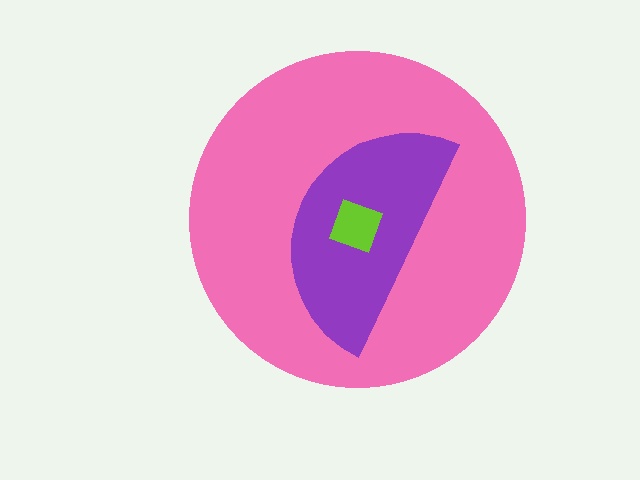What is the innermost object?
The lime diamond.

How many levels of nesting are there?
3.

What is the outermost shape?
The pink circle.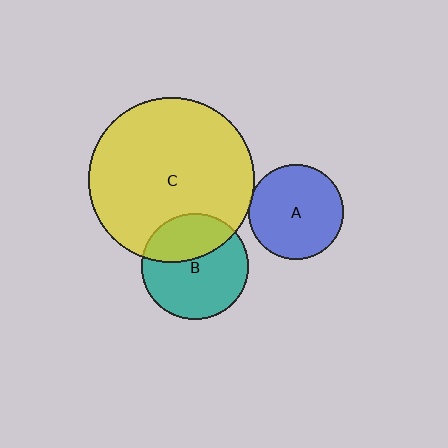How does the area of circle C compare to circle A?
Approximately 3.0 times.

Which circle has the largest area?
Circle C (yellow).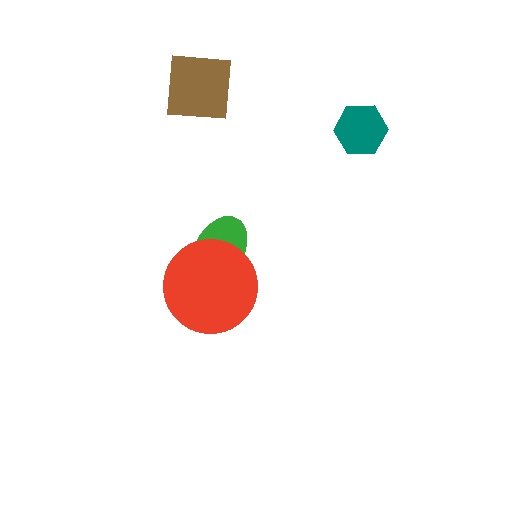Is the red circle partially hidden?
No, no other shape covers it.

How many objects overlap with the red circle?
1 object overlaps with the red circle.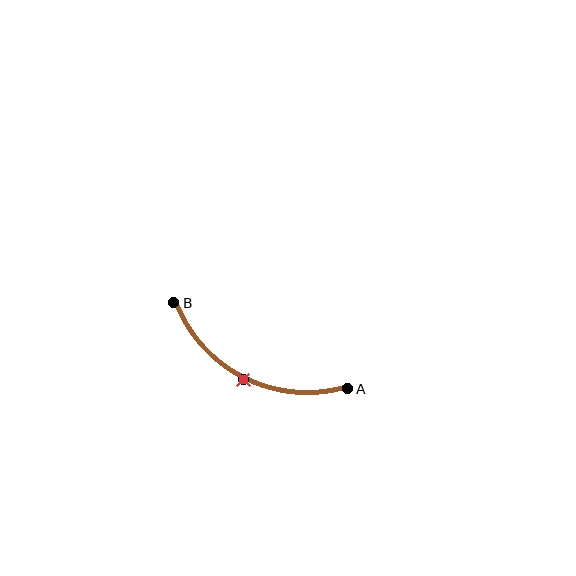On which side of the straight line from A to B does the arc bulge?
The arc bulges below the straight line connecting A and B.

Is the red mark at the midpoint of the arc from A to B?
Yes. The red mark lies on the arc at equal arc-length from both A and B — it is the arc midpoint.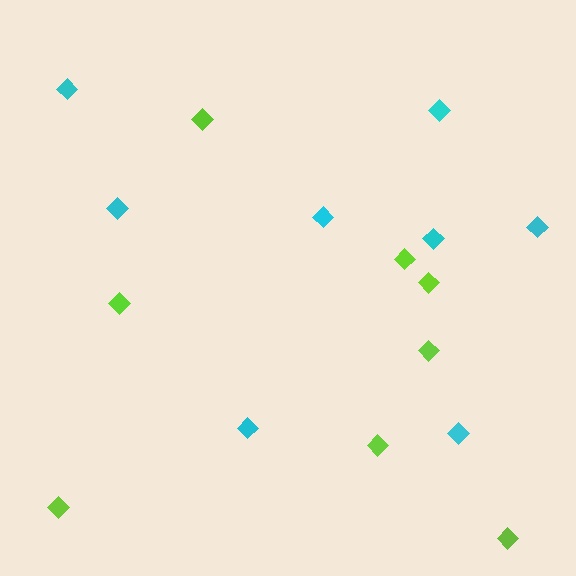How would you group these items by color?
There are 2 groups: one group of cyan diamonds (8) and one group of lime diamonds (8).